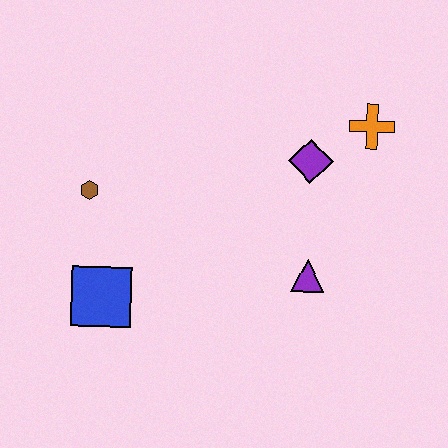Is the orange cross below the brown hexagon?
No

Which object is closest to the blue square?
The brown hexagon is closest to the blue square.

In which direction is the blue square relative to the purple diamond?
The blue square is to the left of the purple diamond.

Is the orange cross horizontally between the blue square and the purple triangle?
No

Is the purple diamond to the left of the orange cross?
Yes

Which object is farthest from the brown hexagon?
The orange cross is farthest from the brown hexagon.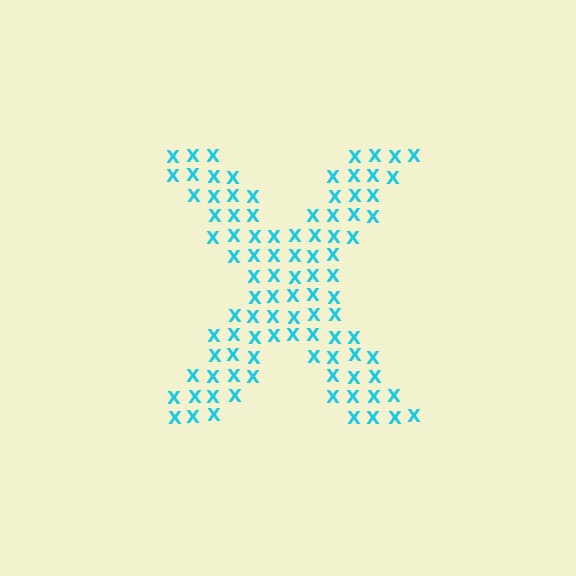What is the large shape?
The large shape is the letter X.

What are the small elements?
The small elements are letter X's.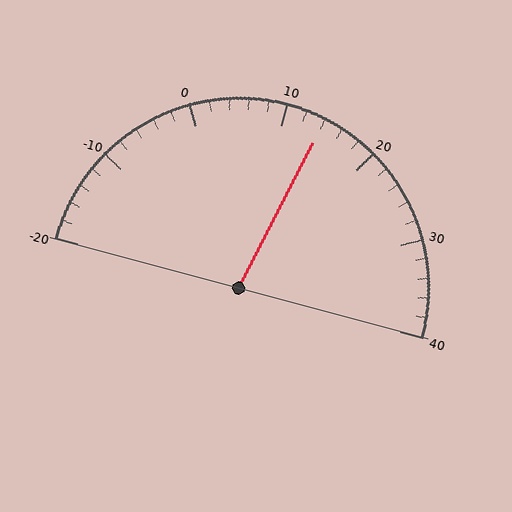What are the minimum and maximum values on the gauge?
The gauge ranges from -20 to 40.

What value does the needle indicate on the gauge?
The needle indicates approximately 14.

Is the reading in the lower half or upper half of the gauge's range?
The reading is in the upper half of the range (-20 to 40).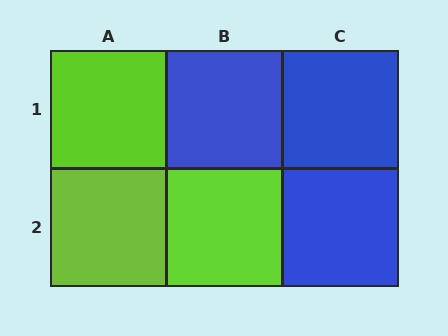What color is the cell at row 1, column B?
Blue.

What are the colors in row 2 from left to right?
Lime, lime, blue.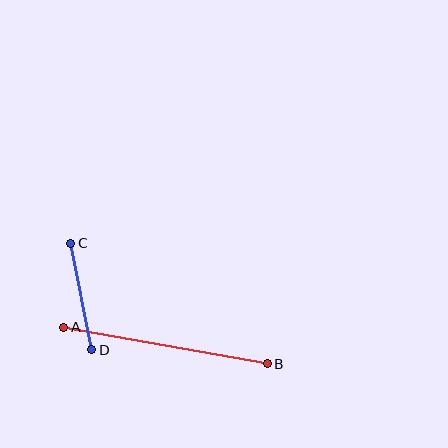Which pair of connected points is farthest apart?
Points A and B are farthest apart.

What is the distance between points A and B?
The distance is approximately 207 pixels.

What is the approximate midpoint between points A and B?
The midpoint is at approximately (166, 346) pixels.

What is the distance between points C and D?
The distance is approximately 109 pixels.